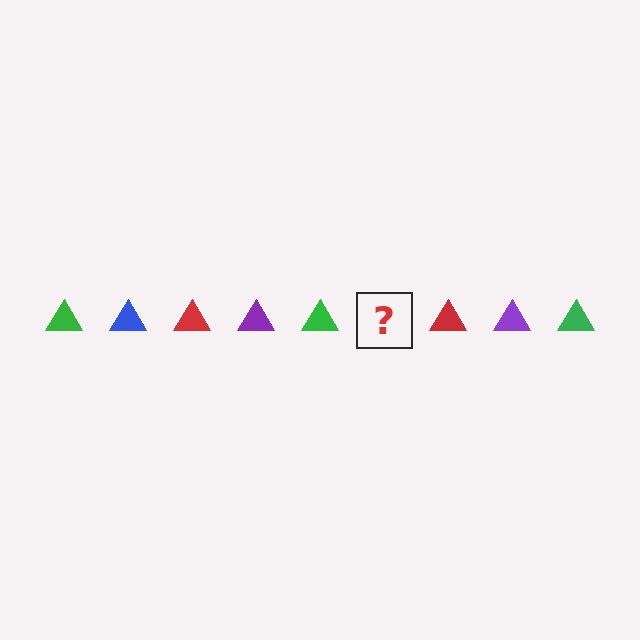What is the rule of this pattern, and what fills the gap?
The rule is that the pattern cycles through green, blue, red, purple triangles. The gap should be filled with a blue triangle.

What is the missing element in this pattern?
The missing element is a blue triangle.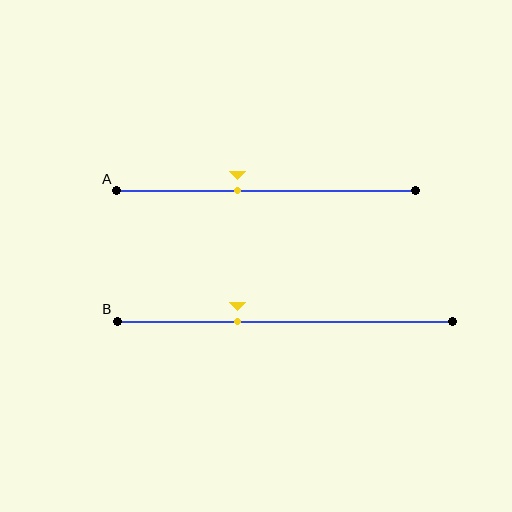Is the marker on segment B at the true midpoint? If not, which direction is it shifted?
No, the marker on segment B is shifted to the left by about 14% of the segment length.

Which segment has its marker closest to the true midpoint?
Segment A has its marker closest to the true midpoint.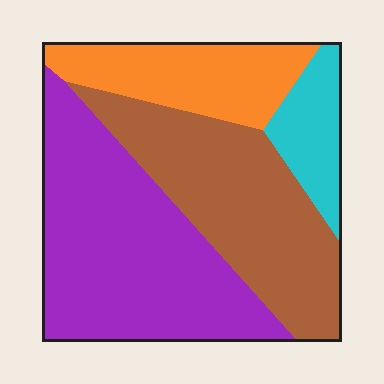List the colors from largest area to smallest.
From largest to smallest: purple, brown, orange, cyan.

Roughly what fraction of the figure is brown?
Brown takes up about one third (1/3) of the figure.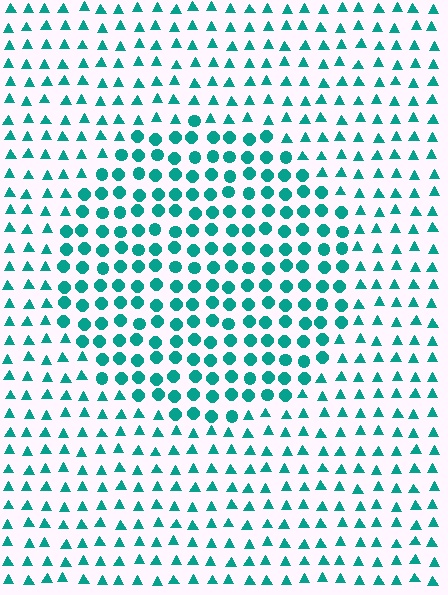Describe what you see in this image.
The image is filled with small teal elements arranged in a uniform grid. A circle-shaped region contains circles, while the surrounding area contains triangles. The boundary is defined purely by the change in element shape.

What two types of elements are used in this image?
The image uses circles inside the circle region and triangles outside it.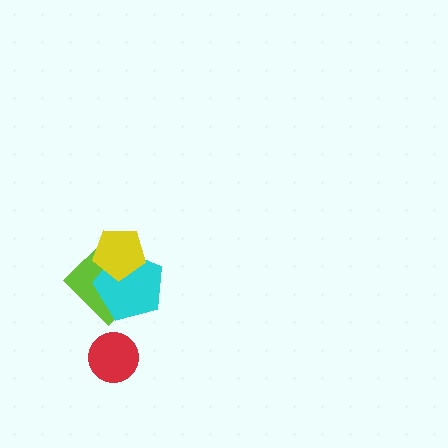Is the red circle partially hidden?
No, no other shape covers it.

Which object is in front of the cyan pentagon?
The yellow pentagon is in front of the cyan pentagon.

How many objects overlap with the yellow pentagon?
2 objects overlap with the yellow pentagon.